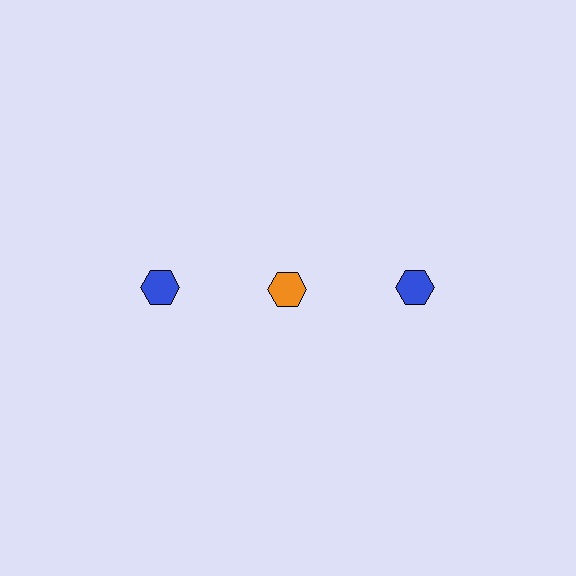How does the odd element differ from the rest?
It has a different color: orange instead of blue.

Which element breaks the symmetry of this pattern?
The orange hexagon in the top row, second from left column breaks the symmetry. All other shapes are blue hexagons.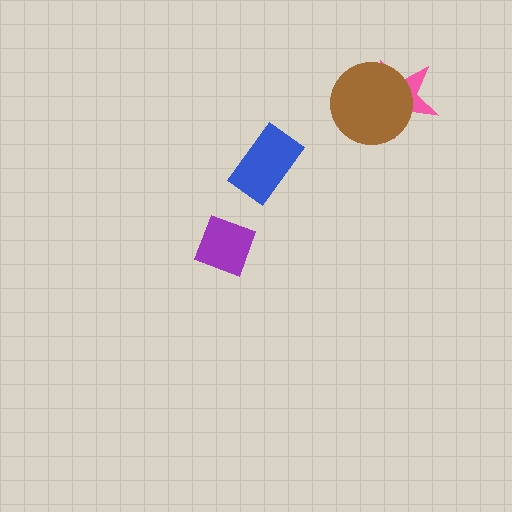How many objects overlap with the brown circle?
1 object overlaps with the brown circle.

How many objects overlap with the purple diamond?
0 objects overlap with the purple diamond.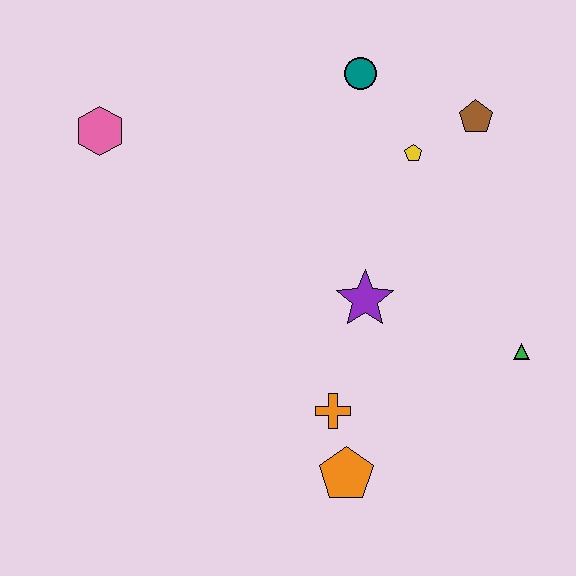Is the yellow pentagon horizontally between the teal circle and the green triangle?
Yes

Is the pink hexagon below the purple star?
No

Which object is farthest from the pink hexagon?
The green triangle is farthest from the pink hexagon.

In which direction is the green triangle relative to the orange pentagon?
The green triangle is to the right of the orange pentagon.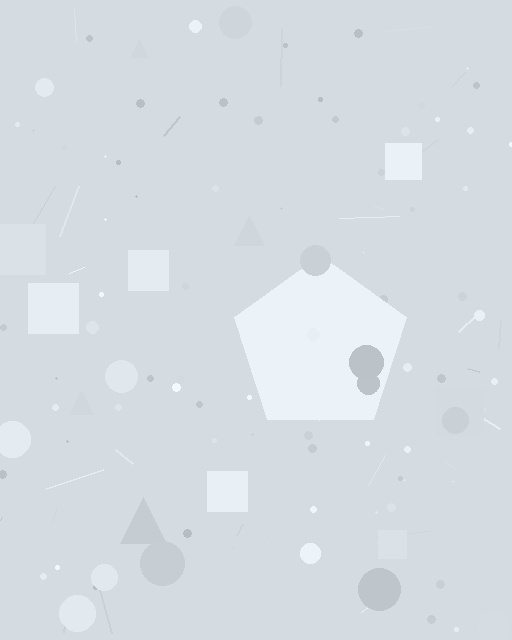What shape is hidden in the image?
A pentagon is hidden in the image.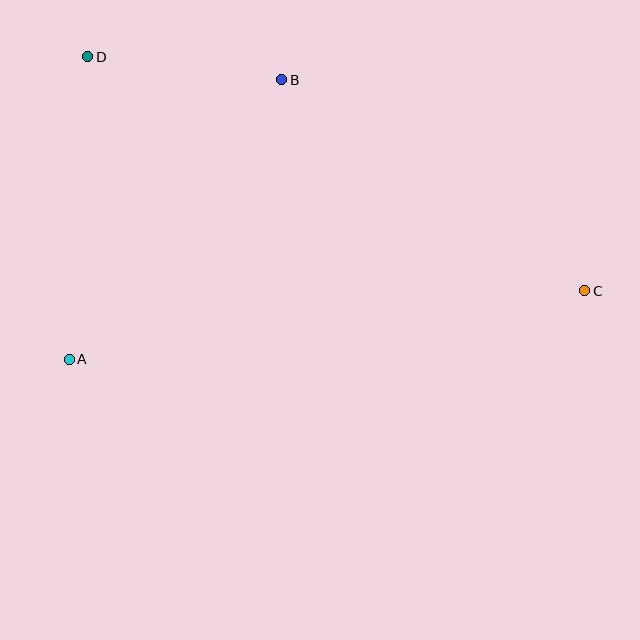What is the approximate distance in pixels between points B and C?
The distance between B and C is approximately 369 pixels.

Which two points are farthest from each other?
Points C and D are farthest from each other.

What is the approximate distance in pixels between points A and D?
The distance between A and D is approximately 303 pixels.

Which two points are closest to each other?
Points B and D are closest to each other.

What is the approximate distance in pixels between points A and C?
The distance between A and C is approximately 520 pixels.